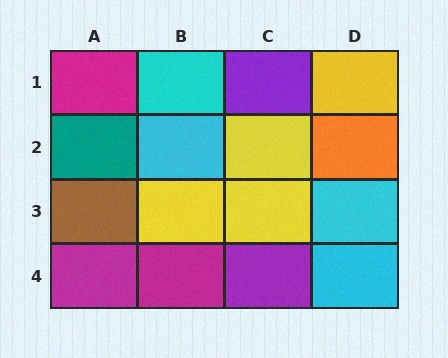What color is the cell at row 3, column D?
Cyan.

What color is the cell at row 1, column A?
Magenta.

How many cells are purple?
2 cells are purple.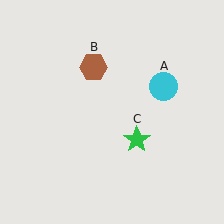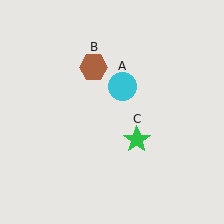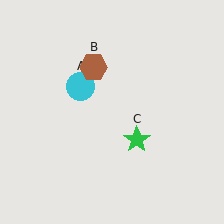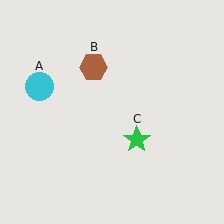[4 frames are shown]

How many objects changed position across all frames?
1 object changed position: cyan circle (object A).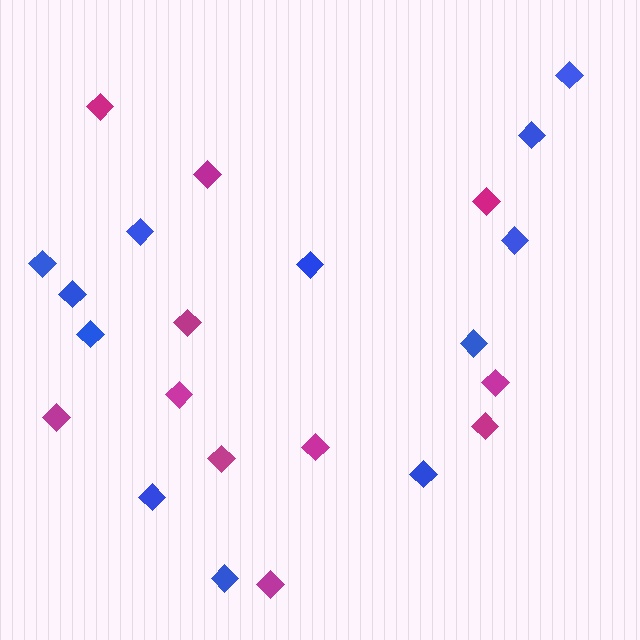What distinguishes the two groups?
There are 2 groups: one group of blue diamonds (12) and one group of magenta diamonds (11).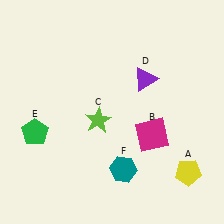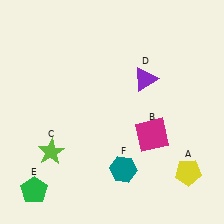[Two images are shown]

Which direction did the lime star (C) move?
The lime star (C) moved left.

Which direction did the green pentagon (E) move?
The green pentagon (E) moved down.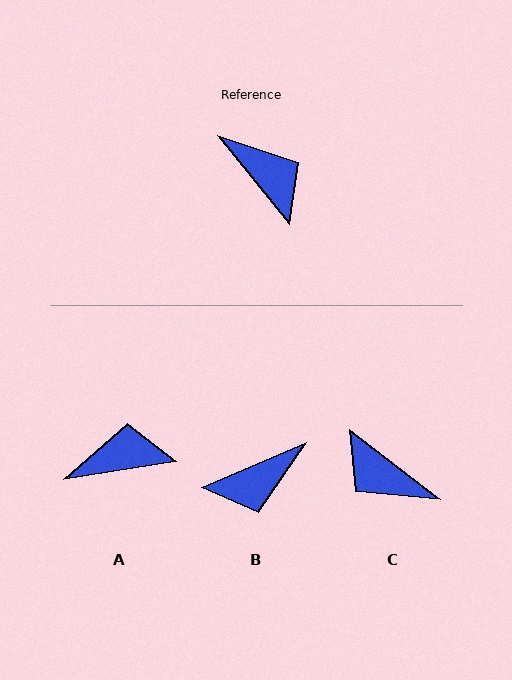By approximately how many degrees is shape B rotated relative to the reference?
Approximately 106 degrees clockwise.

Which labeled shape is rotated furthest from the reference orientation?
C, about 167 degrees away.